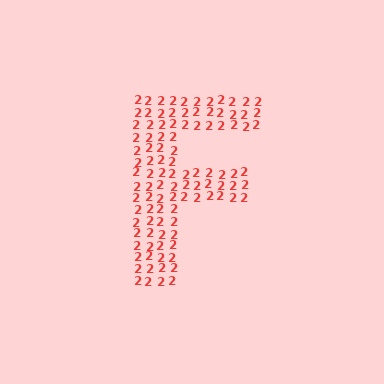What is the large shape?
The large shape is the letter F.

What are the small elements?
The small elements are digit 2's.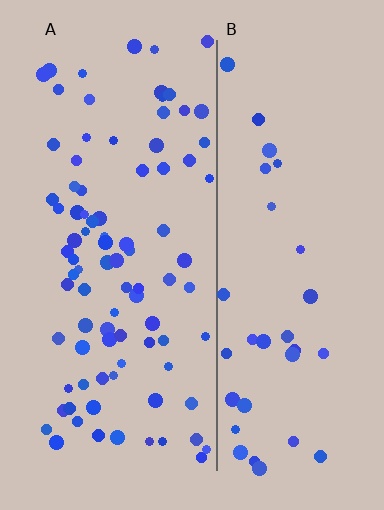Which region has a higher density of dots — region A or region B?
A (the left).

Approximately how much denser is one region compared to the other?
Approximately 2.5× — region A over region B.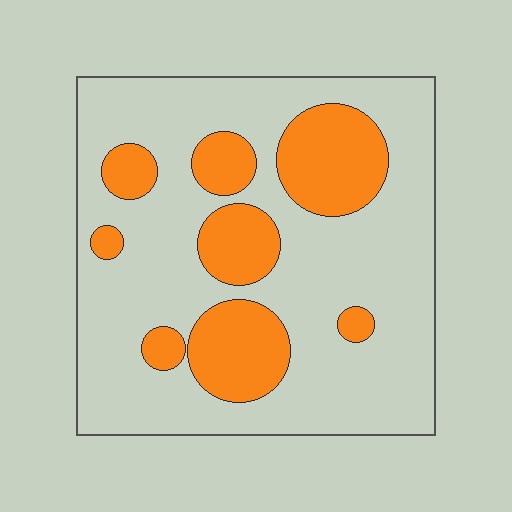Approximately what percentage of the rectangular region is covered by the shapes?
Approximately 25%.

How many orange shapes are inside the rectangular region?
8.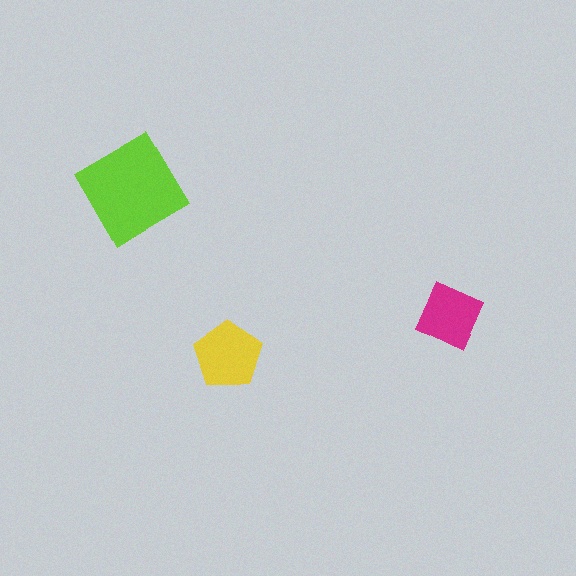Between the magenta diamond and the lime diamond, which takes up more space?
The lime diamond.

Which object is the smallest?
The magenta diamond.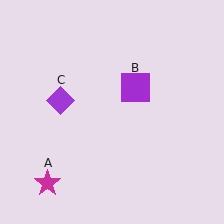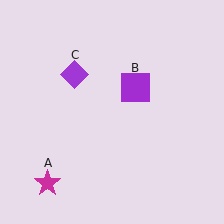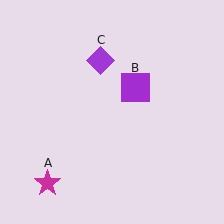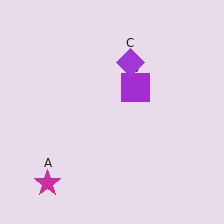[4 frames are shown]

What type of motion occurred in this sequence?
The purple diamond (object C) rotated clockwise around the center of the scene.